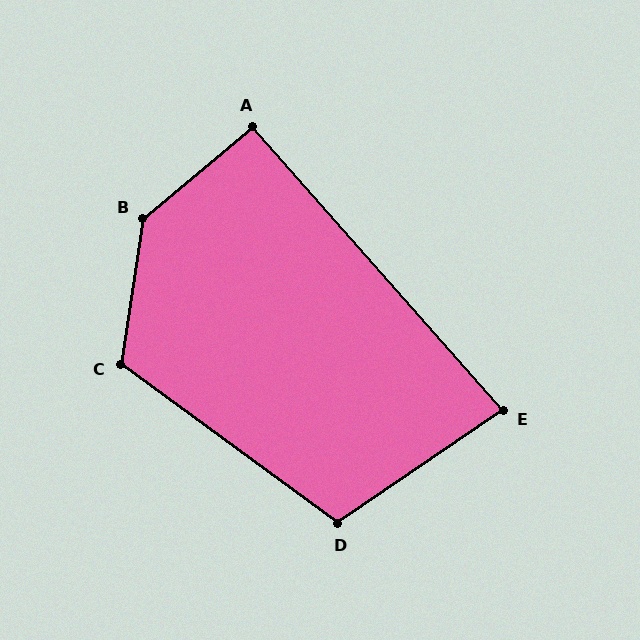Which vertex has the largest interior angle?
B, at approximately 138 degrees.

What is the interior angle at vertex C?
Approximately 118 degrees (obtuse).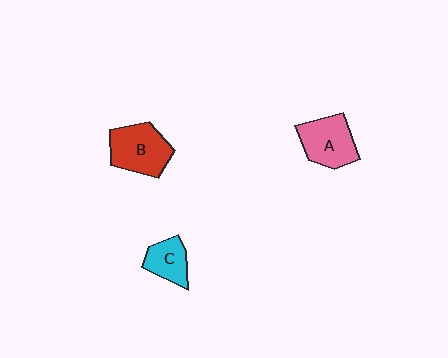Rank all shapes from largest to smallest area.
From largest to smallest: B (red), A (pink), C (cyan).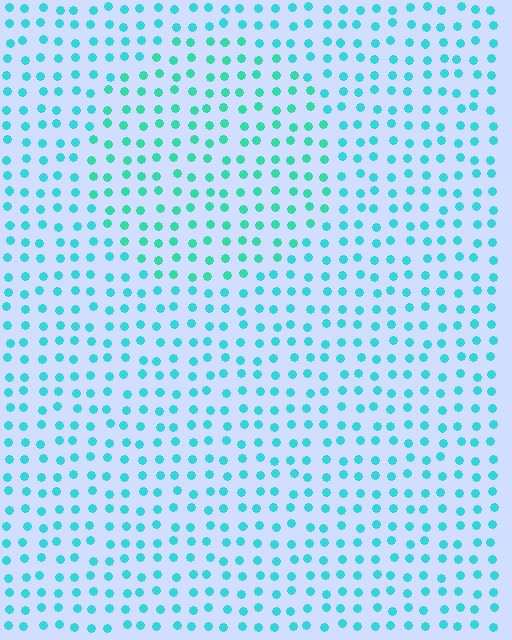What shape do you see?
I see a circle.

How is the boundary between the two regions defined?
The boundary is defined purely by a slight shift in hue (about 21 degrees). Spacing, size, and orientation are identical on both sides.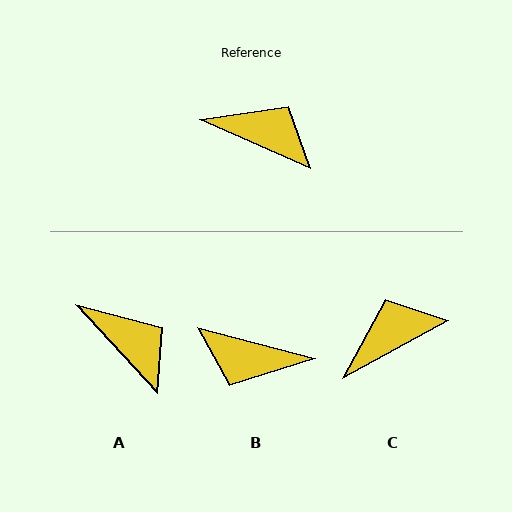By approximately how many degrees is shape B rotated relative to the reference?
Approximately 171 degrees clockwise.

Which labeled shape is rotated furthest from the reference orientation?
B, about 171 degrees away.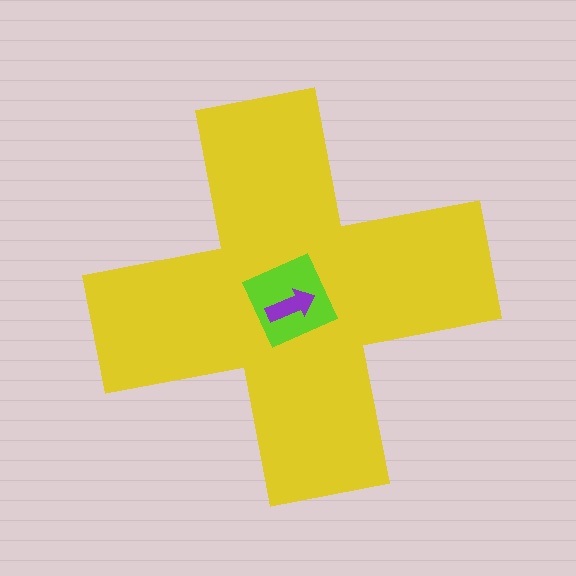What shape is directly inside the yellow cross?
The lime square.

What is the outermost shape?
The yellow cross.